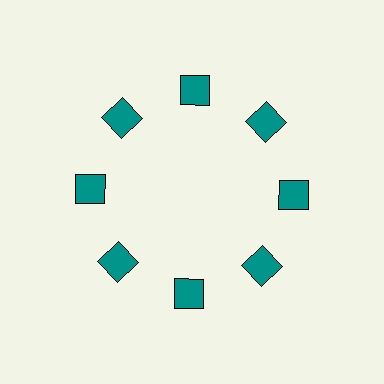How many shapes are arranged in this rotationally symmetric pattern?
There are 8 shapes, arranged in 8 groups of 1.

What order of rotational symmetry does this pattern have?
This pattern has 8-fold rotational symmetry.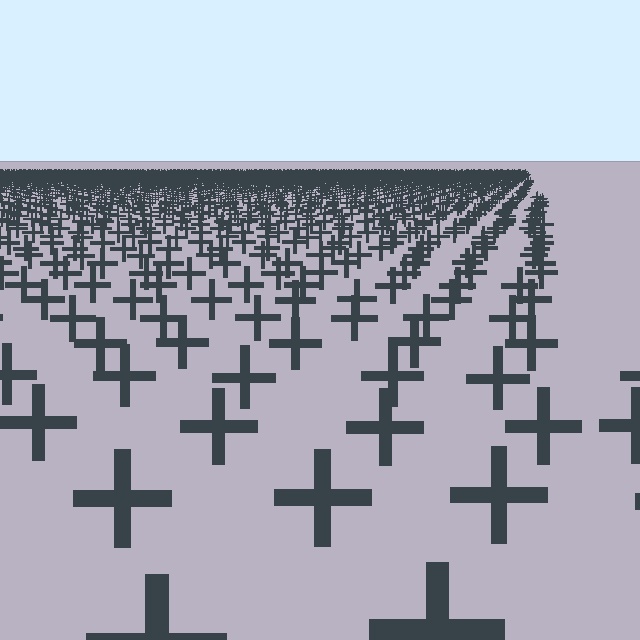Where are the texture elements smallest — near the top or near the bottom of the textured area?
Near the top.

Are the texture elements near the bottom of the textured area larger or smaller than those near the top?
Larger. Near the bottom, elements are closer to the viewer and appear at a bigger on-screen size.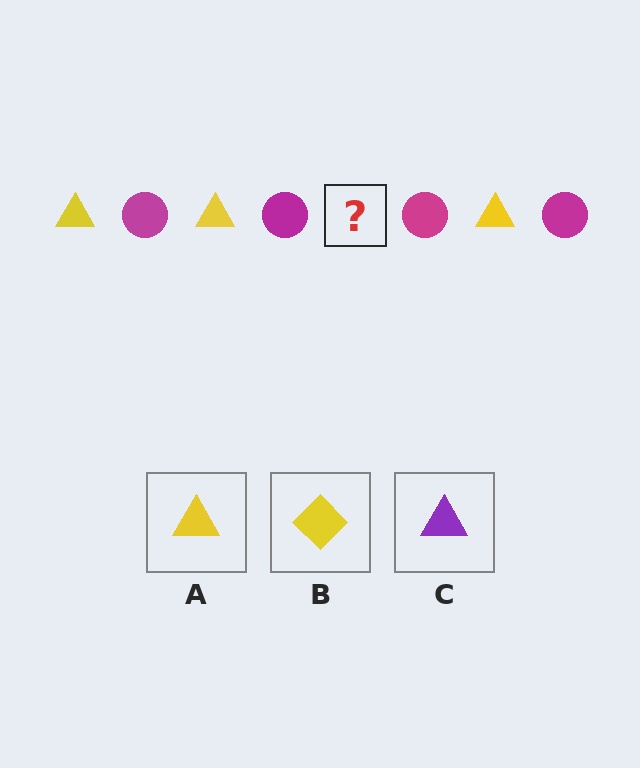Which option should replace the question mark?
Option A.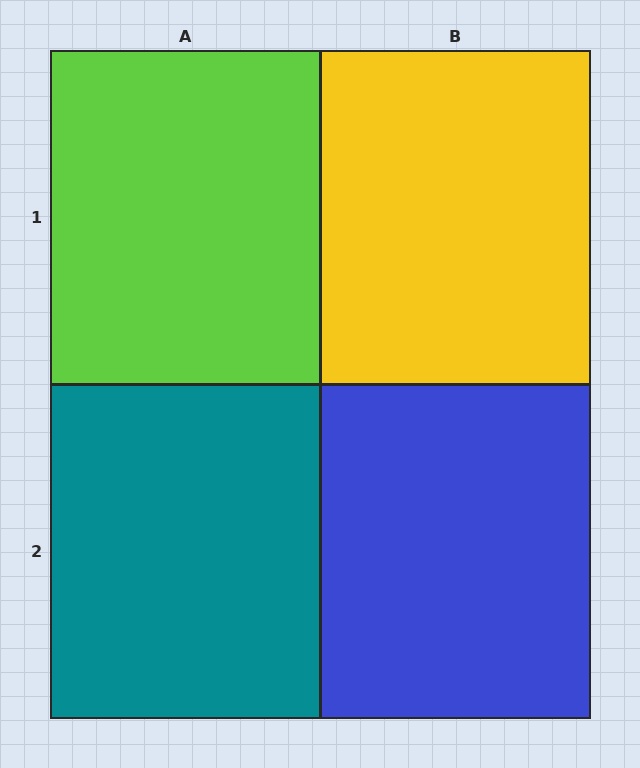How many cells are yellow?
1 cell is yellow.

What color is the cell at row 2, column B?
Blue.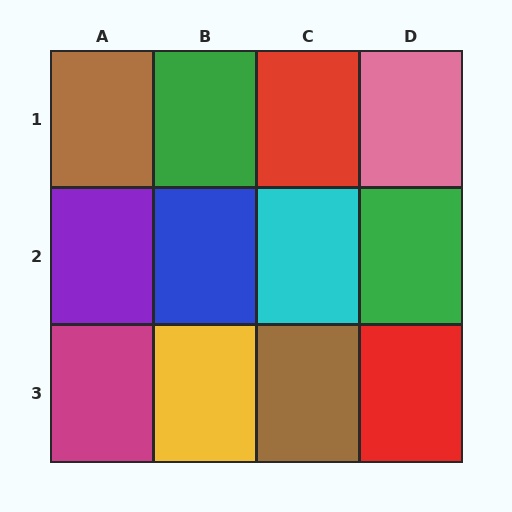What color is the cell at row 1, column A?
Brown.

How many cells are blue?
1 cell is blue.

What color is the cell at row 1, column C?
Red.